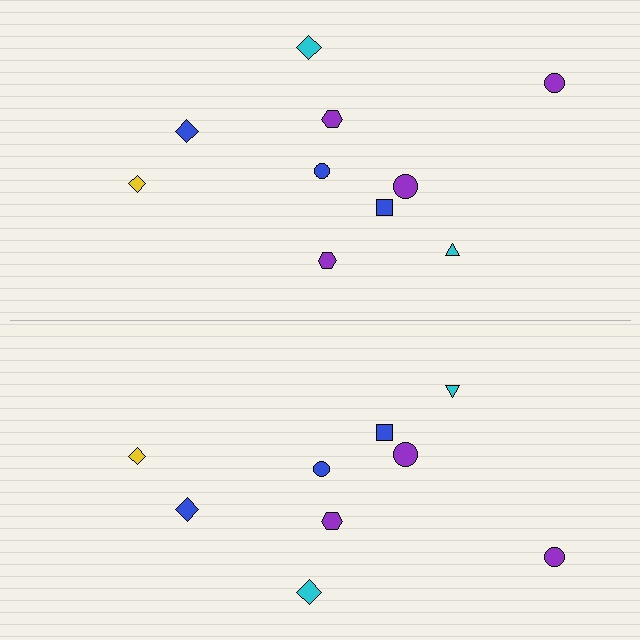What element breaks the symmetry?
A purple hexagon is missing from the bottom side.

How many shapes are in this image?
There are 19 shapes in this image.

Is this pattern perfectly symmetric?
No, the pattern is not perfectly symmetric. A purple hexagon is missing from the bottom side.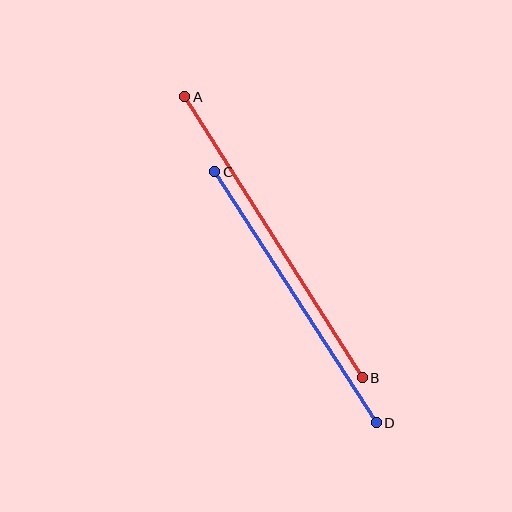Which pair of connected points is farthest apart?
Points A and B are farthest apart.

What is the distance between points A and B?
The distance is approximately 332 pixels.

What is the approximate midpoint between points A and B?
The midpoint is at approximately (273, 237) pixels.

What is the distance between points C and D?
The distance is approximately 298 pixels.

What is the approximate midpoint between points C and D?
The midpoint is at approximately (295, 297) pixels.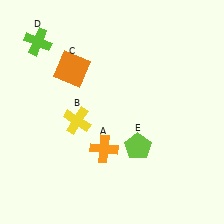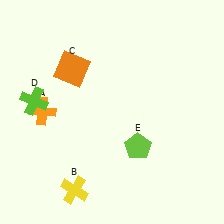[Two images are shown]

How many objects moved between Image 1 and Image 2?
3 objects moved between the two images.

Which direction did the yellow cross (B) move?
The yellow cross (B) moved down.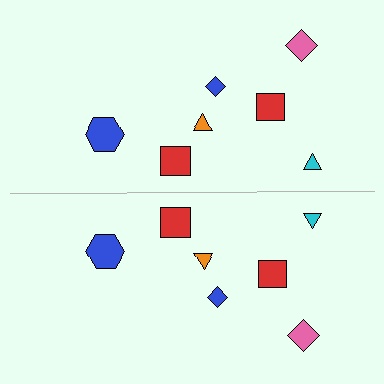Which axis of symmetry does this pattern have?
The pattern has a horizontal axis of symmetry running through the center of the image.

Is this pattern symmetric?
Yes, this pattern has bilateral (reflection) symmetry.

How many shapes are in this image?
There are 14 shapes in this image.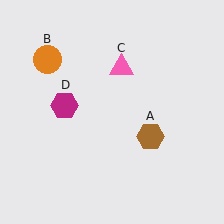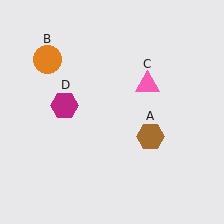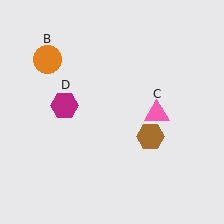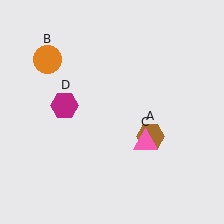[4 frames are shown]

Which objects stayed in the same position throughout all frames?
Brown hexagon (object A) and orange circle (object B) and magenta hexagon (object D) remained stationary.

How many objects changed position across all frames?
1 object changed position: pink triangle (object C).